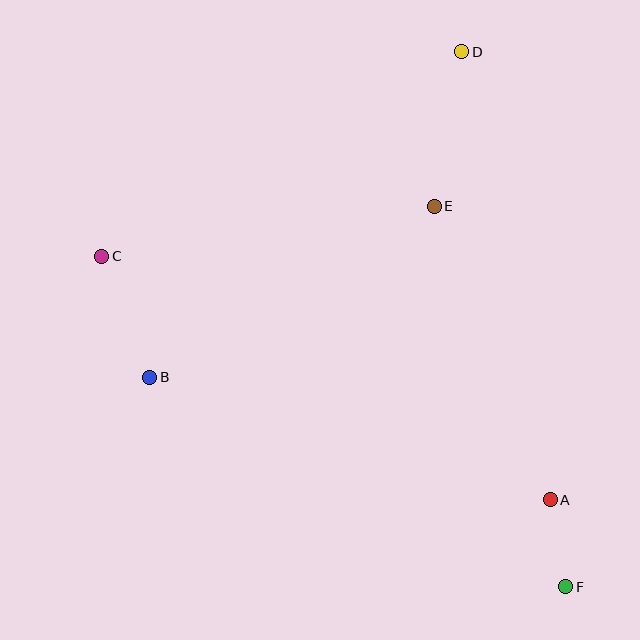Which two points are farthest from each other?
Points C and F are farthest from each other.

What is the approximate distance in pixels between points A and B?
The distance between A and B is approximately 419 pixels.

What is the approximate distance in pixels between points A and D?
The distance between A and D is approximately 457 pixels.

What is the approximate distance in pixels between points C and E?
The distance between C and E is approximately 336 pixels.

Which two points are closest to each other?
Points A and F are closest to each other.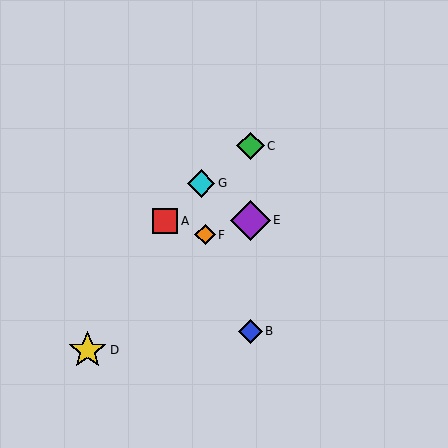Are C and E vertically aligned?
Yes, both are at x≈250.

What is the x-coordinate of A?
Object A is at x≈165.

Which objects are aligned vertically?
Objects B, C, E are aligned vertically.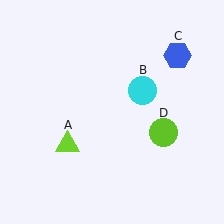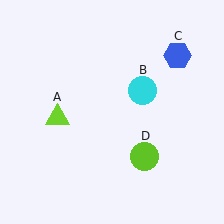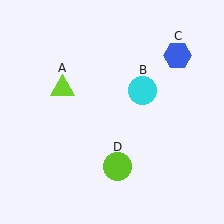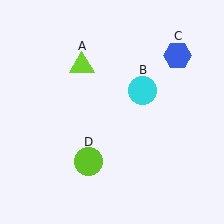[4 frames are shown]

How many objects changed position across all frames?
2 objects changed position: lime triangle (object A), lime circle (object D).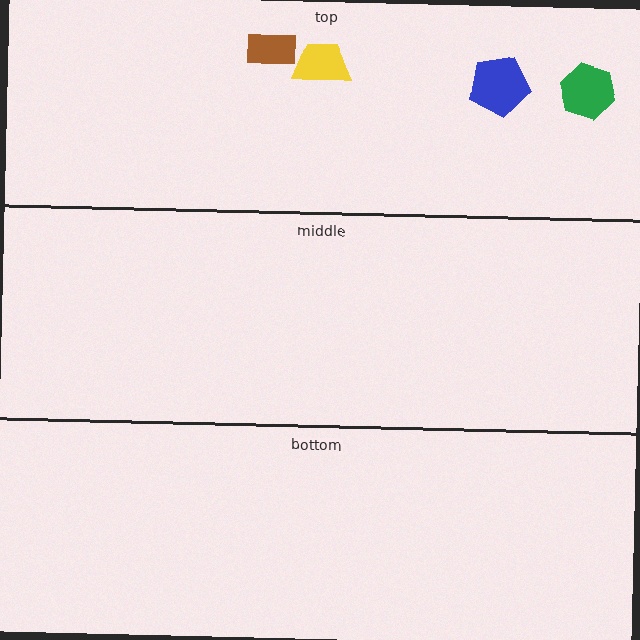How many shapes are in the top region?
4.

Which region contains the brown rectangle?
The top region.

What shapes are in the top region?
The green hexagon, the blue pentagon, the yellow trapezoid, the brown rectangle.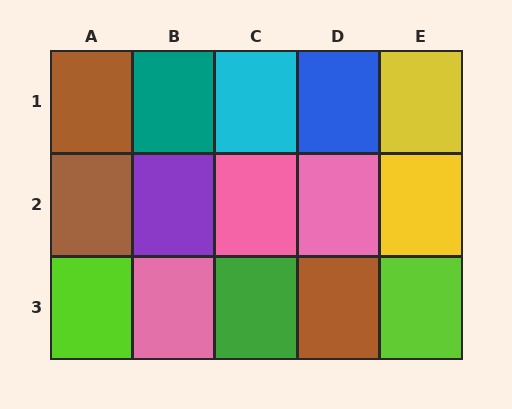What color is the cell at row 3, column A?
Lime.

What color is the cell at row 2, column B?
Purple.